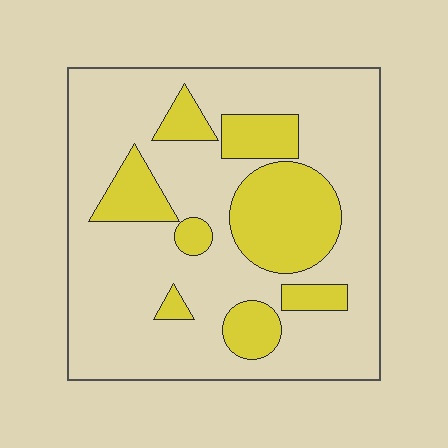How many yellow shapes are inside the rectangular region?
8.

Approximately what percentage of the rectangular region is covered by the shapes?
Approximately 25%.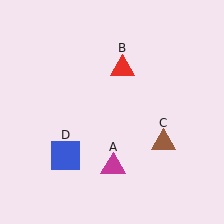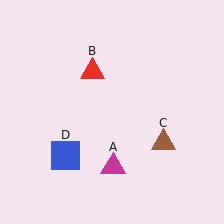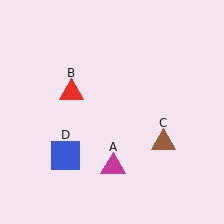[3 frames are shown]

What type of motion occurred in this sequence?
The red triangle (object B) rotated counterclockwise around the center of the scene.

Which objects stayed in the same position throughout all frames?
Magenta triangle (object A) and brown triangle (object C) and blue square (object D) remained stationary.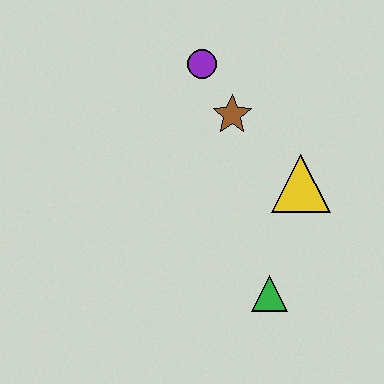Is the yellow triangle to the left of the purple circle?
No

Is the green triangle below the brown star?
Yes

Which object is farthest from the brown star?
The green triangle is farthest from the brown star.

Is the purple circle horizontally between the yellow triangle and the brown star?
No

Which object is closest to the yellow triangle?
The brown star is closest to the yellow triangle.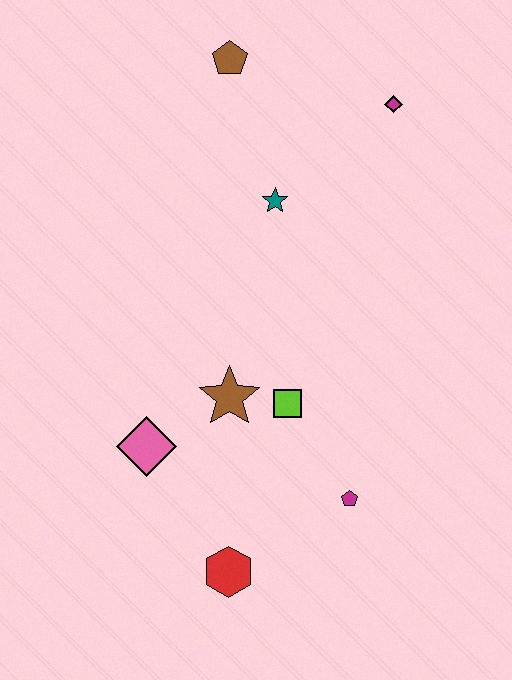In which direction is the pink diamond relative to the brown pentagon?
The pink diamond is below the brown pentagon.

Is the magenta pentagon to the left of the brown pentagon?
No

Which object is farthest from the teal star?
The red hexagon is farthest from the teal star.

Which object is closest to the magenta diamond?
The teal star is closest to the magenta diamond.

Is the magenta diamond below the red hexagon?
No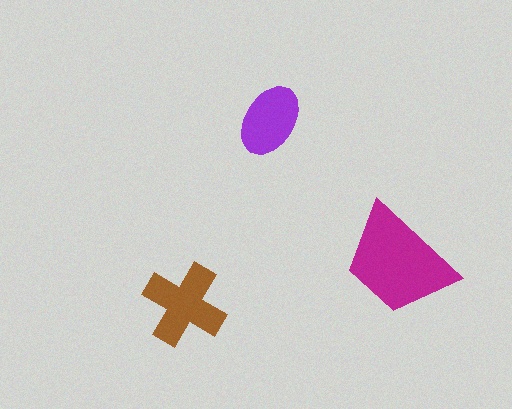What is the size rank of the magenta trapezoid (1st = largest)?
1st.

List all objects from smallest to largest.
The purple ellipse, the brown cross, the magenta trapezoid.